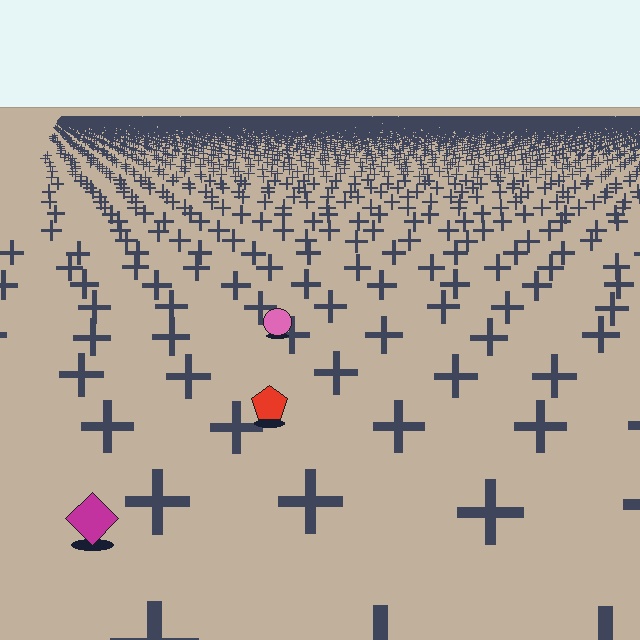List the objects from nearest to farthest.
From nearest to farthest: the magenta diamond, the red pentagon, the pink circle.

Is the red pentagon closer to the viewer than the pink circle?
Yes. The red pentagon is closer — you can tell from the texture gradient: the ground texture is coarser near it.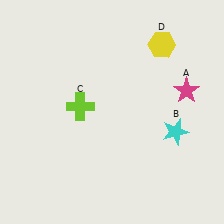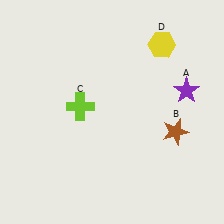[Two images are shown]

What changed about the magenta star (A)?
In Image 1, A is magenta. In Image 2, it changed to purple.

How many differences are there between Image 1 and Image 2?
There are 2 differences between the two images.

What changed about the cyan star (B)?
In Image 1, B is cyan. In Image 2, it changed to brown.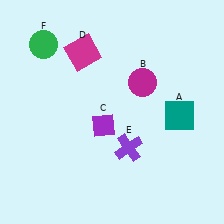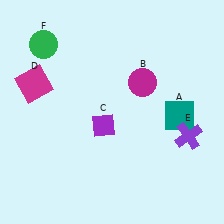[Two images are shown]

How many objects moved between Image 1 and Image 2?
2 objects moved between the two images.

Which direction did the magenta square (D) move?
The magenta square (D) moved left.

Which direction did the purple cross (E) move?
The purple cross (E) moved right.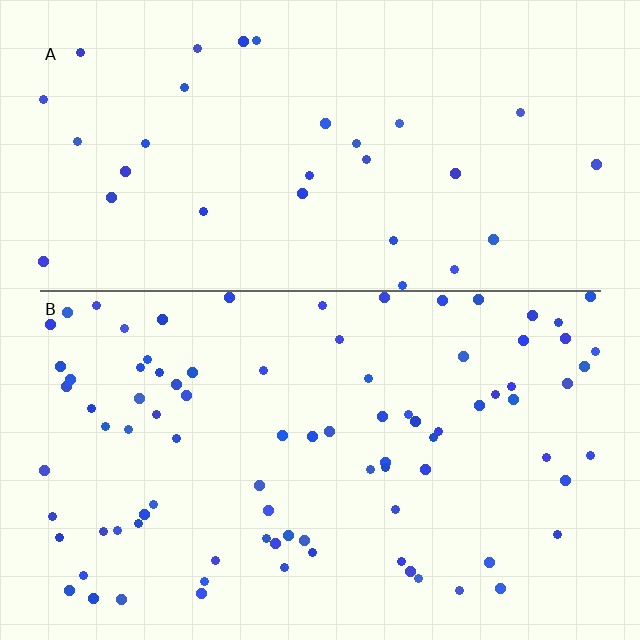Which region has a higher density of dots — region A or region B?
B (the bottom).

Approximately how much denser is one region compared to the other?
Approximately 2.8× — region B over region A.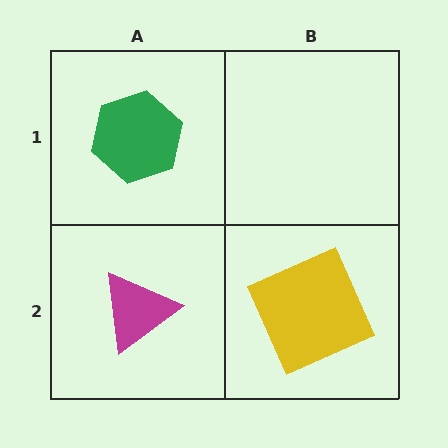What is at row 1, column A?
A green hexagon.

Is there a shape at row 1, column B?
No, that cell is empty.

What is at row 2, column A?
A magenta triangle.